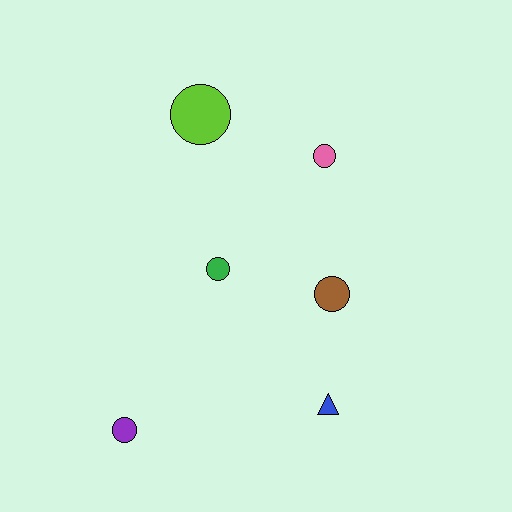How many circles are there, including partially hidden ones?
There are 5 circles.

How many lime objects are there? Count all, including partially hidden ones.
There is 1 lime object.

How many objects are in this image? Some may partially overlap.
There are 6 objects.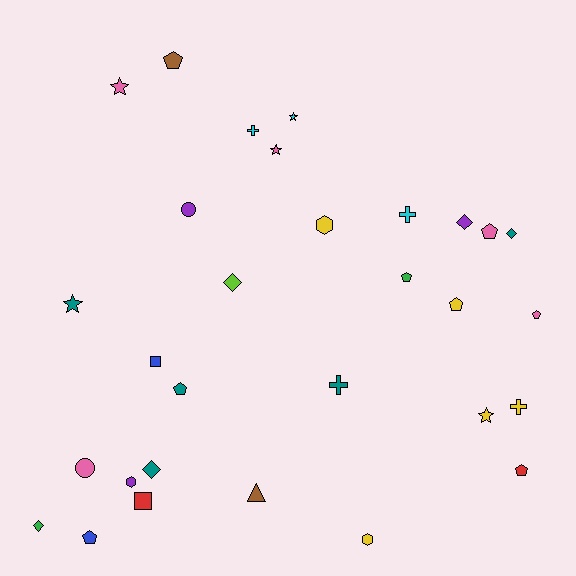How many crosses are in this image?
There are 4 crosses.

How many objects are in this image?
There are 30 objects.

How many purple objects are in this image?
There are 3 purple objects.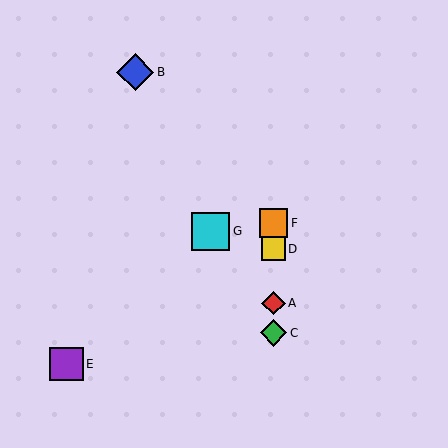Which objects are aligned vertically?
Objects A, C, D, F are aligned vertically.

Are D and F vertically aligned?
Yes, both are at x≈274.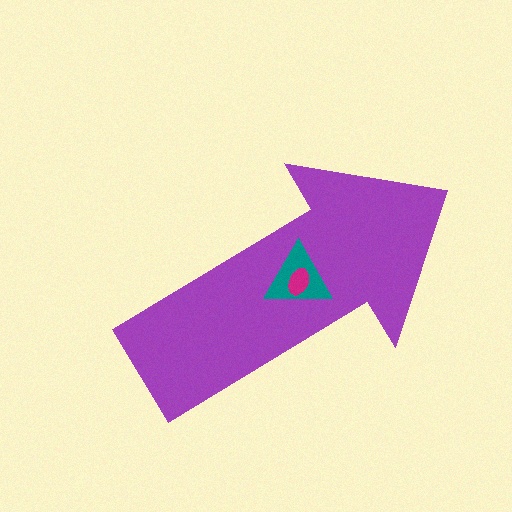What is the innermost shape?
The magenta ellipse.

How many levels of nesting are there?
3.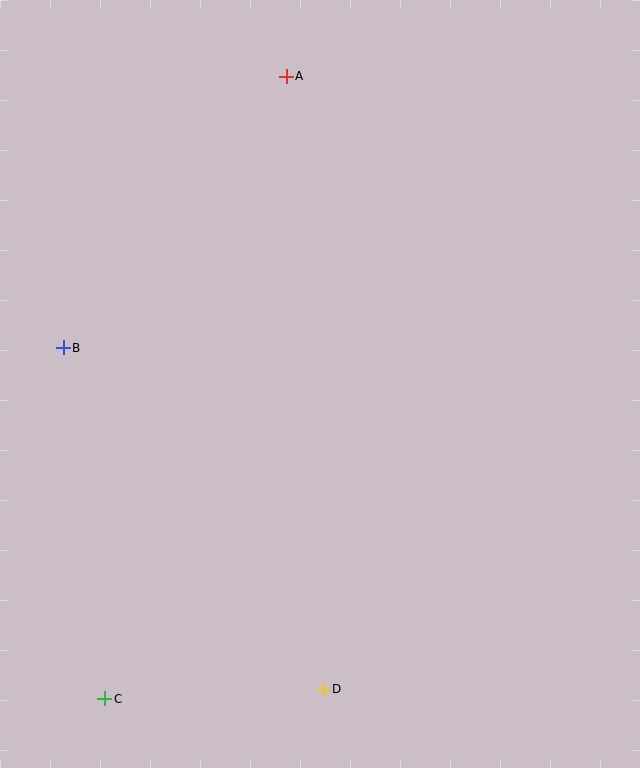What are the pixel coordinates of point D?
Point D is at (323, 689).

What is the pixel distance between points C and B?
The distance between C and B is 353 pixels.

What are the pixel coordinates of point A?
Point A is at (286, 76).